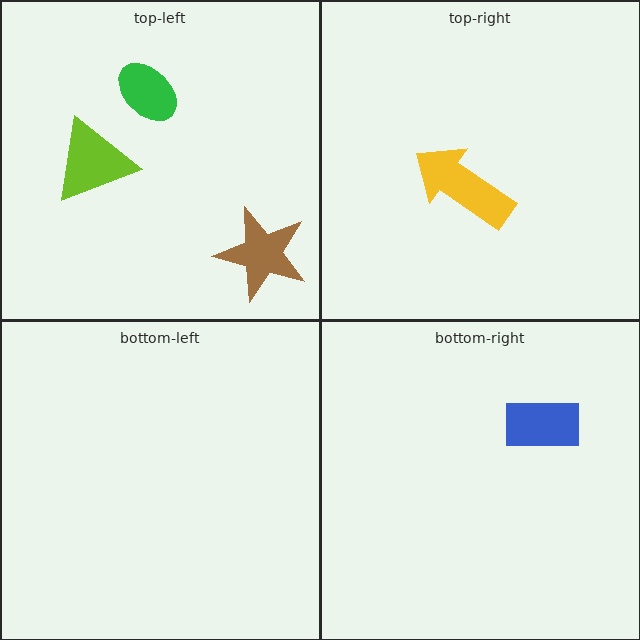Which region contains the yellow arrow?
The top-right region.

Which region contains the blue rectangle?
The bottom-right region.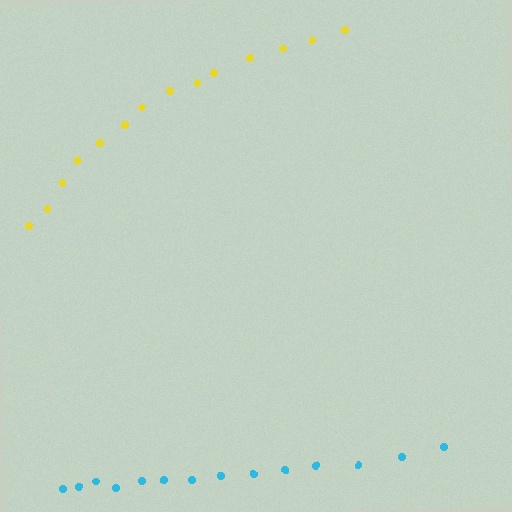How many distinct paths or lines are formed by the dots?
There are 2 distinct paths.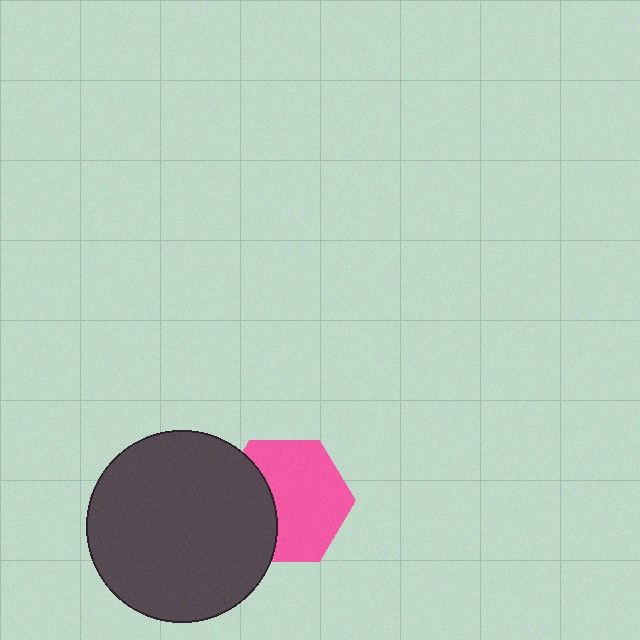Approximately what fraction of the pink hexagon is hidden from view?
Roughly 34% of the pink hexagon is hidden behind the dark gray circle.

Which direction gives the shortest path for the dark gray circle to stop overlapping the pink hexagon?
Moving left gives the shortest separation.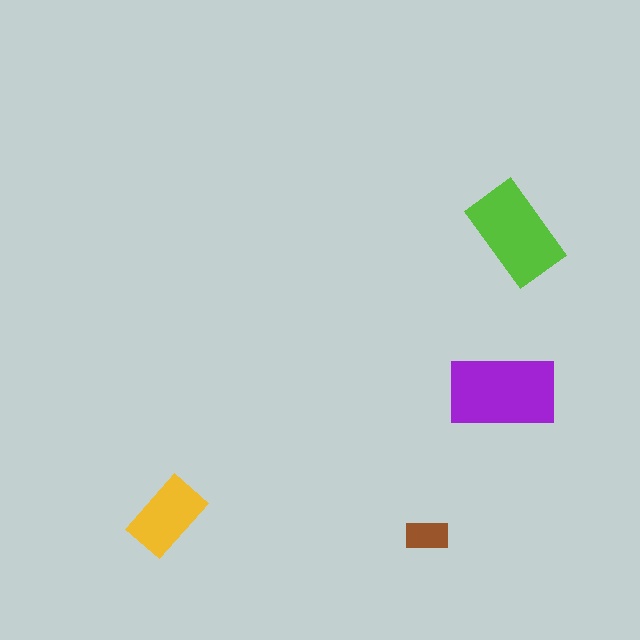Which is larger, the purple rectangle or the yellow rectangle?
The purple one.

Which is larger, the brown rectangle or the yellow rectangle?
The yellow one.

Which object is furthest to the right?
The lime rectangle is rightmost.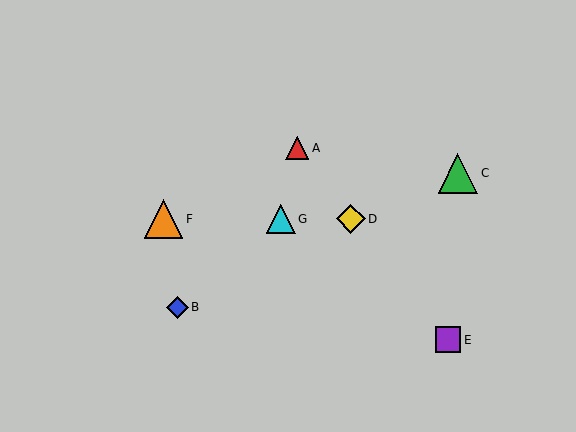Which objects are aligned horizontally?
Objects D, F, G are aligned horizontally.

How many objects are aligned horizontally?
3 objects (D, F, G) are aligned horizontally.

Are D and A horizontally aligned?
No, D is at y≈219 and A is at y≈148.